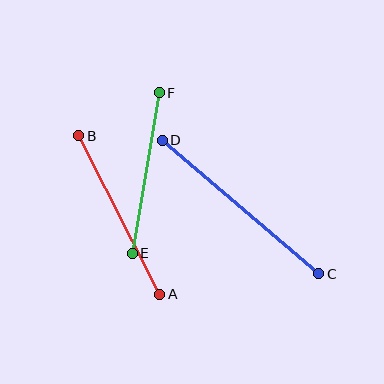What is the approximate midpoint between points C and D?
The midpoint is at approximately (240, 207) pixels.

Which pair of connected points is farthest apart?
Points C and D are farthest apart.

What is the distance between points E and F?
The distance is approximately 163 pixels.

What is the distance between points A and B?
The distance is approximately 178 pixels.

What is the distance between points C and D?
The distance is approximately 206 pixels.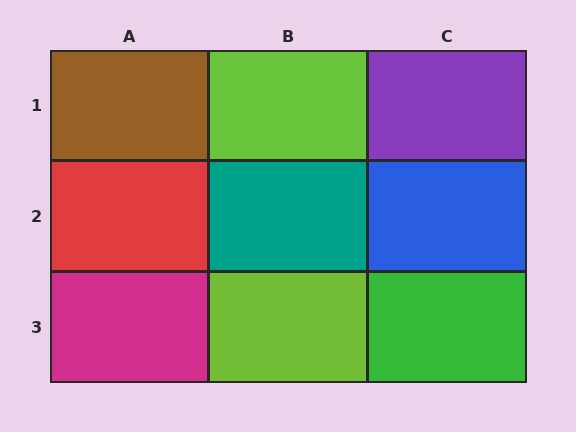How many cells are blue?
1 cell is blue.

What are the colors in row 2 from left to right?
Red, teal, blue.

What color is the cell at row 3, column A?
Magenta.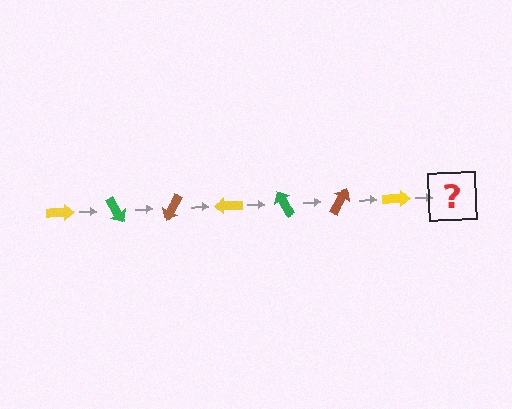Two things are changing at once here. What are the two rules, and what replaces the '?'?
The two rules are that it rotates 60 degrees each step and the color cycles through yellow, green, and brown. The '?' should be a green arrow, rotated 420 degrees from the start.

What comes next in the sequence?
The next element should be a green arrow, rotated 420 degrees from the start.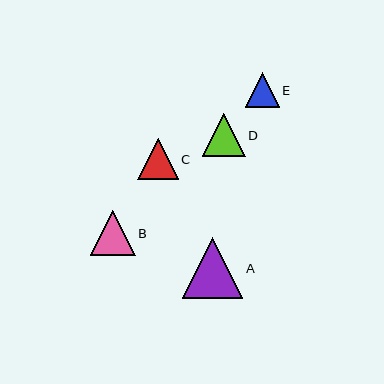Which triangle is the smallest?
Triangle E is the smallest with a size of approximately 34 pixels.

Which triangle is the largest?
Triangle A is the largest with a size of approximately 61 pixels.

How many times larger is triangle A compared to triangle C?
Triangle A is approximately 1.5 times the size of triangle C.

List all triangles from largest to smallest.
From largest to smallest: A, B, D, C, E.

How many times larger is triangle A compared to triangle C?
Triangle A is approximately 1.5 times the size of triangle C.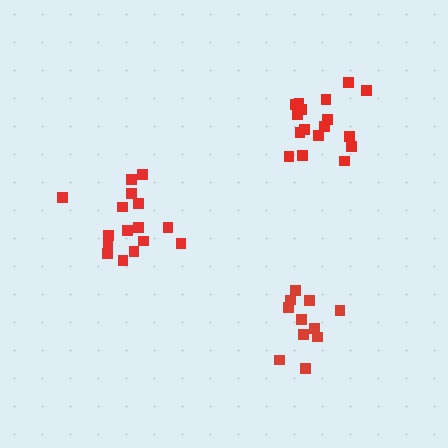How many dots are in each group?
Group 1: 17 dots, Group 2: 11 dots, Group 3: 16 dots (44 total).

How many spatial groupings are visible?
There are 3 spatial groupings.